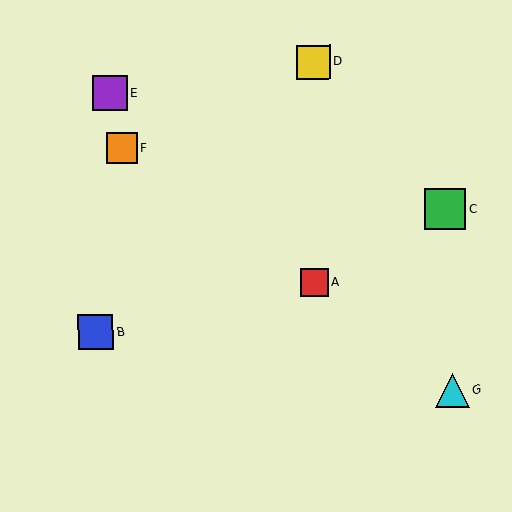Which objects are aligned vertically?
Objects A, D are aligned vertically.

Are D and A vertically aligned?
Yes, both are at x≈313.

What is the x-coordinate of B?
Object B is at x≈96.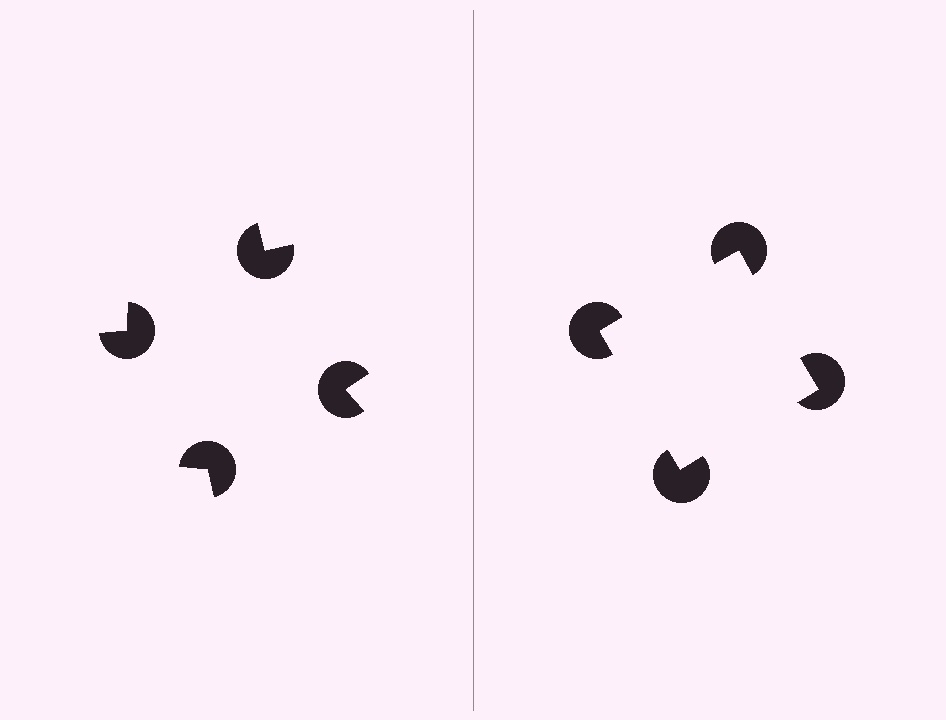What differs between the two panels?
The pac-man discs are positioned identically on both sides; only the wedge orientations differ. On the right they align to a square; on the left they are misaligned.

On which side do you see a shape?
An illusory square appears on the right side. On the left side the wedge cuts are rotated, so no coherent shape forms.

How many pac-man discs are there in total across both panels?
8 — 4 on each side.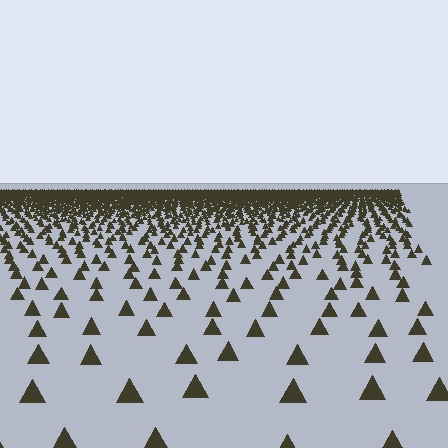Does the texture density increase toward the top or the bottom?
Density increases toward the top.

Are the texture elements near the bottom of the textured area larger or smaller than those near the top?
Larger. Near the bottom, elements are closer to the viewer and appear at a bigger on-screen size.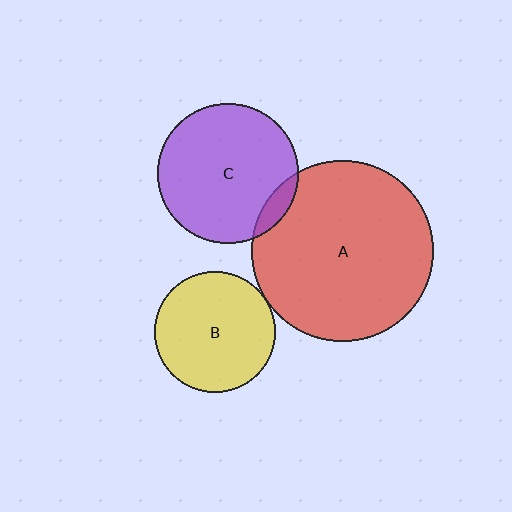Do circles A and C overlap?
Yes.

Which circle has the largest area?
Circle A (red).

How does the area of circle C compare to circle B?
Approximately 1.4 times.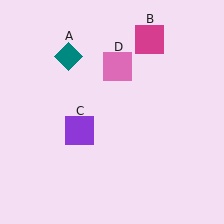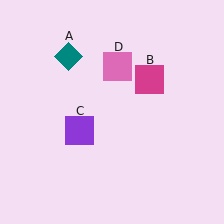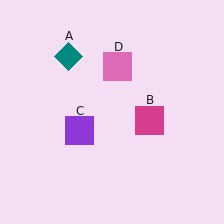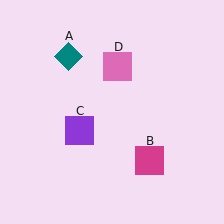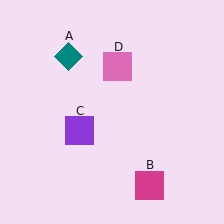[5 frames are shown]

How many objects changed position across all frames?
1 object changed position: magenta square (object B).